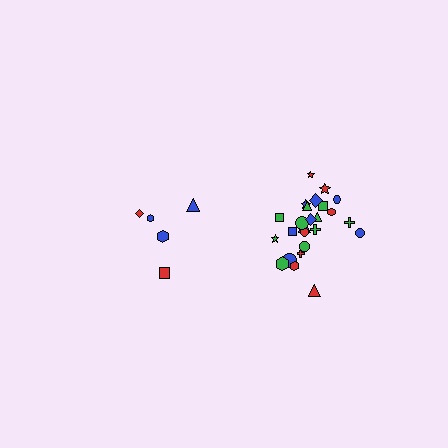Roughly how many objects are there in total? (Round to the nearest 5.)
Roughly 30 objects in total.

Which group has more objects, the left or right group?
The right group.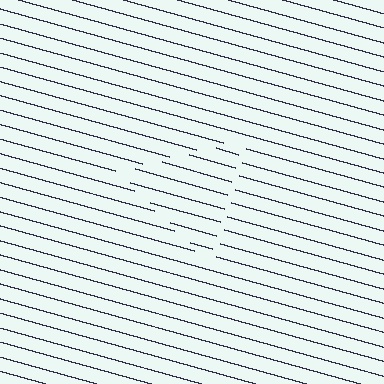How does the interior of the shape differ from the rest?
The interior of the shape contains the same grating, shifted by half a period — the contour is defined by the phase discontinuity where line-ends from the inner and outer gratings abut.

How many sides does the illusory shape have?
3 sides — the line-ends trace a triangle.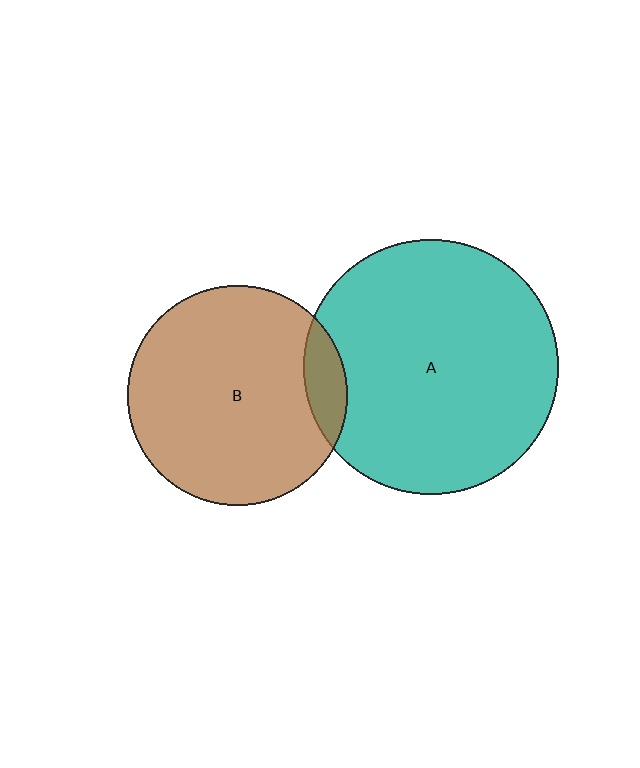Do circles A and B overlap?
Yes.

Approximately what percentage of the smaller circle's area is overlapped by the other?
Approximately 10%.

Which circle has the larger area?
Circle A (teal).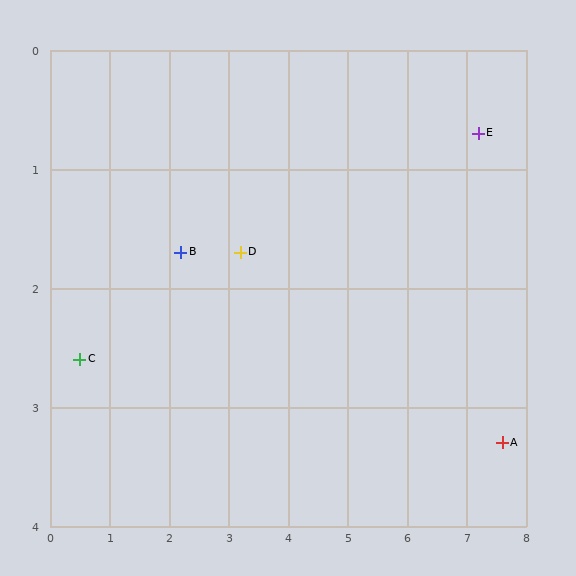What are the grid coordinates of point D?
Point D is at approximately (3.2, 1.7).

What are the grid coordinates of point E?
Point E is at approximately (7.2, 0.7).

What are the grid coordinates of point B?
Point B is at approximately (2.2, 1.7).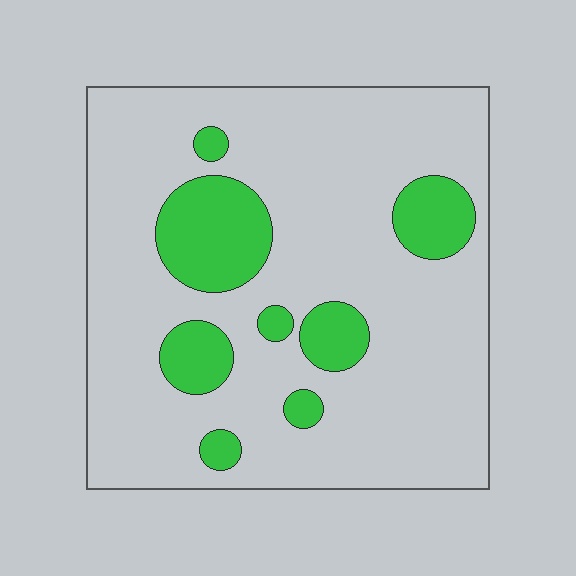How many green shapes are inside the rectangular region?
8.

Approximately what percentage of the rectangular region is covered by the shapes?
Approximately 20%.